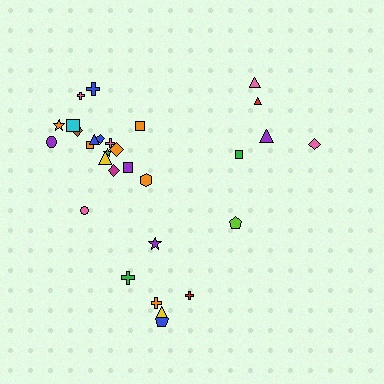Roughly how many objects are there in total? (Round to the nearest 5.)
Roughly 30 objects in total.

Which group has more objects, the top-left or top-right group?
The top-left group.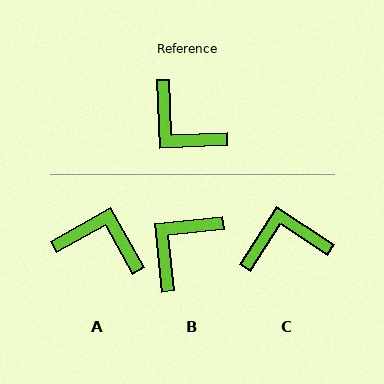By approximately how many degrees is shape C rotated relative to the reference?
Approximately 125 degrees clockwise.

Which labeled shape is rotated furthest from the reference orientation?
A, about 153 degrees away.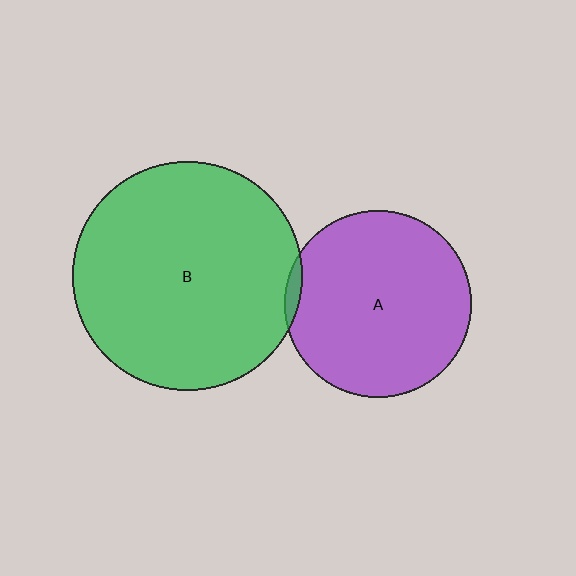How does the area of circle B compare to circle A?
Approximately 1.5 times.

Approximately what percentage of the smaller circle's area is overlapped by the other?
Approximately 5%.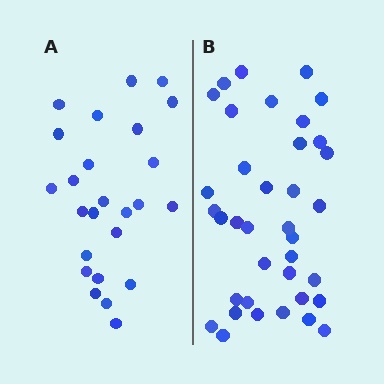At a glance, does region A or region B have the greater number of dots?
Region B (the right region) has more dots.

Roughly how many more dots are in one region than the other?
Region B has roughly 12 or so more dots than region A.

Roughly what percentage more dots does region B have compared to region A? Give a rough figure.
About 50% more.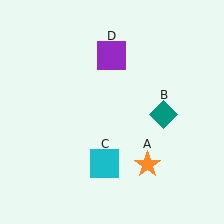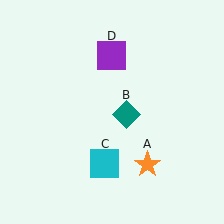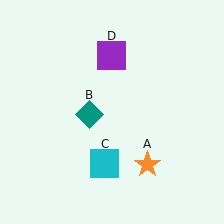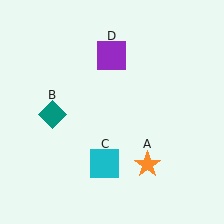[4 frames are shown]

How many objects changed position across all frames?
1 object changed position: teal diamond (object B).